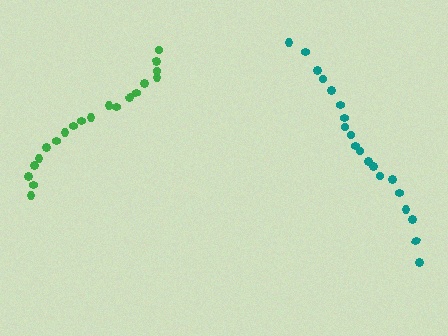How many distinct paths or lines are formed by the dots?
There are 2 distinct paths.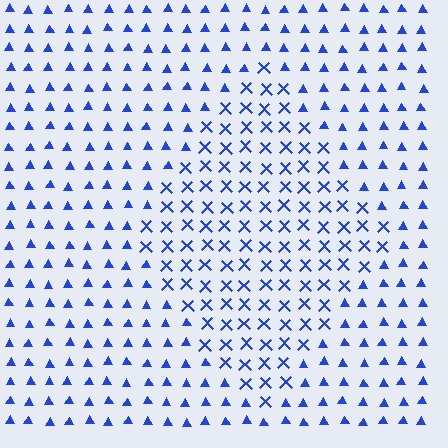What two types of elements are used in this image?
The image uses X marks inside the diamond region and triangles outside it.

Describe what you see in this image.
The image is filled with small blue elements arranged in a uniform grid. A diamond-shaped region contains X marks, while the surrounding area contains triangles. The boundary is defined purely by the change in element shape.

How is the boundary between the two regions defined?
The boundary is defined by a change in element shape: X marks inside vs. triangles outside. All elements share the same color and spacing.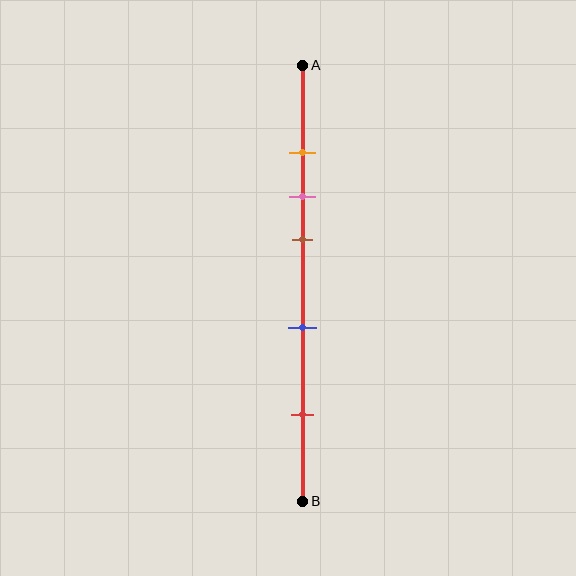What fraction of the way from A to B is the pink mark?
The pink mark is approximately 30% (0.3) of the way from A to B.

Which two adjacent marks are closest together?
The orange and pink marks are the closest adjacent pair.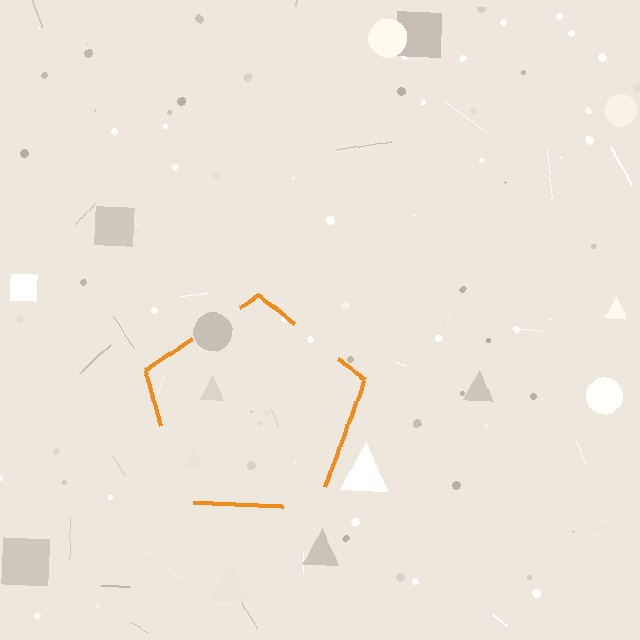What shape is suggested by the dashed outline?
The dashed outline suggests a pentagon.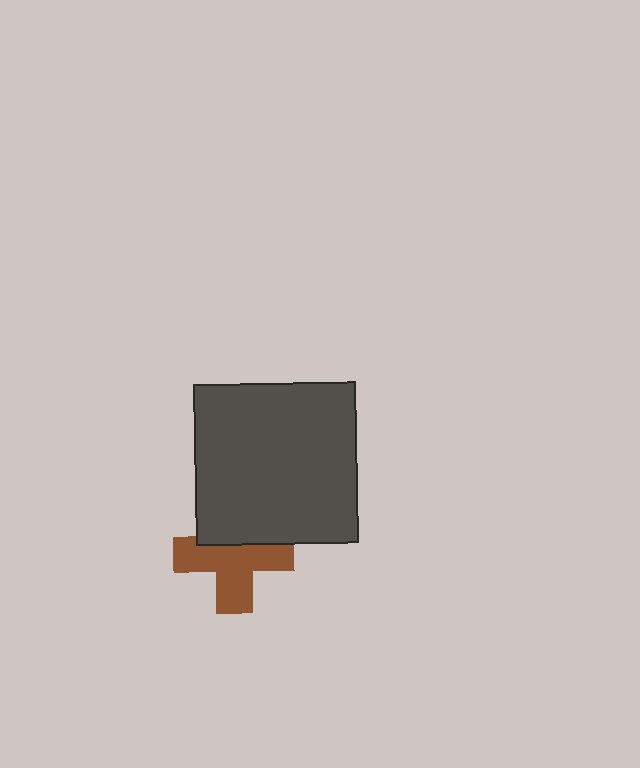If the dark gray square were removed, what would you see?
You would see the complete brown cross.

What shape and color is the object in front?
The object in front is a dark gray square.